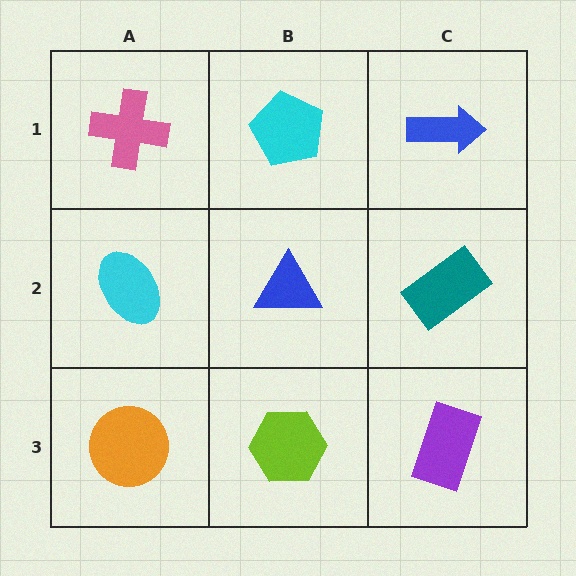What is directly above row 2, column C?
A blue arrow.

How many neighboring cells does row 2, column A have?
3.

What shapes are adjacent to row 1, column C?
A teal rectangle (row 2, column C), a cyan pentagon (row 1, column B).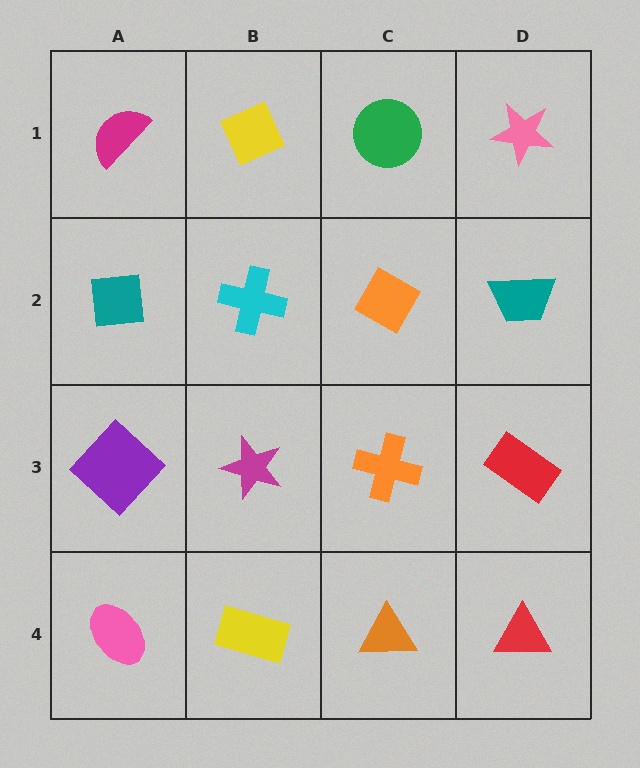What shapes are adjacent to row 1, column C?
An orange diamond (row 2, column C), a yellow diamond (row 1, column B), a pink star (row 1, column D).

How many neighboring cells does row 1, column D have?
2.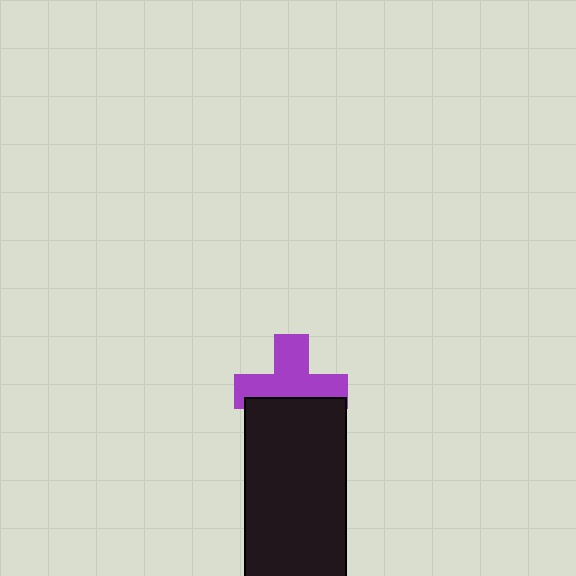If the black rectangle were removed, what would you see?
You would see the complete purple cross.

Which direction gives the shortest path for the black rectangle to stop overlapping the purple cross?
Moving down gives the shortest separation.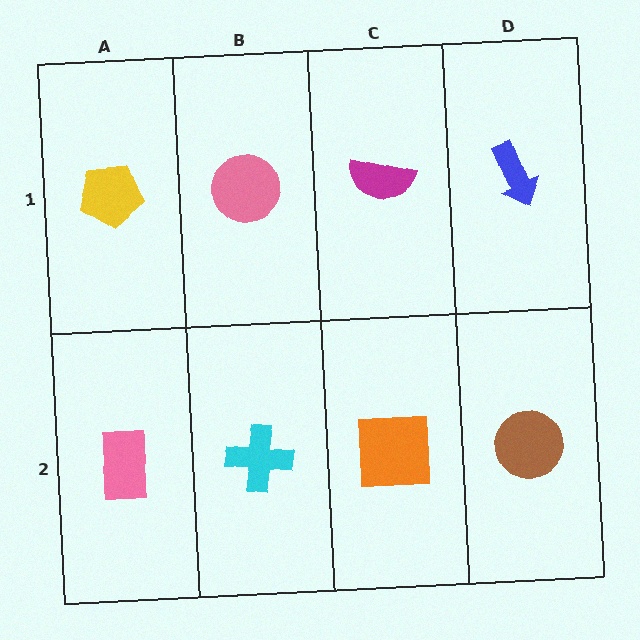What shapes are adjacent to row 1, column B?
A cyan cross (row 2, column B), a yellow pentagon (row 1, column A), a magenta semicircle (row 1, column C).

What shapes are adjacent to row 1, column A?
A pink rectangle (row 2, column A), a pink circle (row 1, column B).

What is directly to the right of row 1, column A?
A pink circle.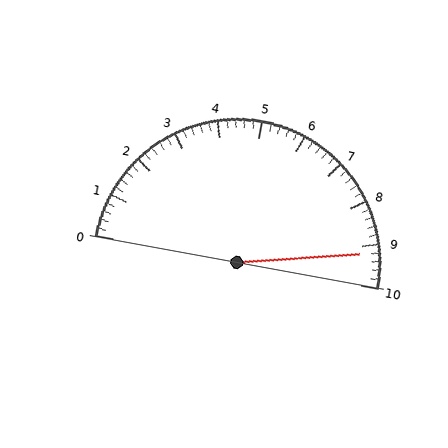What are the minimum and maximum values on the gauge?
The gauge ranges from 0 to 10.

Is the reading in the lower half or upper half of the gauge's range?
The reading is in the upper half of the range (0 to 10).